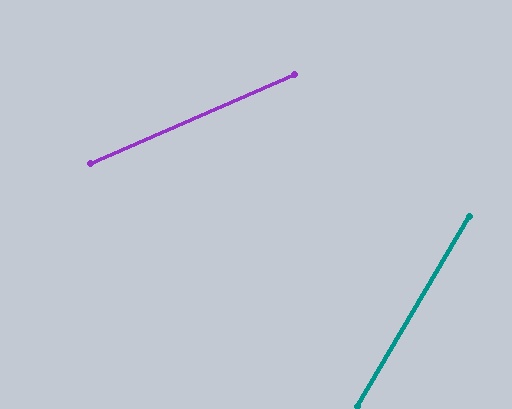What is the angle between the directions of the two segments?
Approximately 36 degrees.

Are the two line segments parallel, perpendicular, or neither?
Neither parallel nor perpendicular — they differ by about 36°.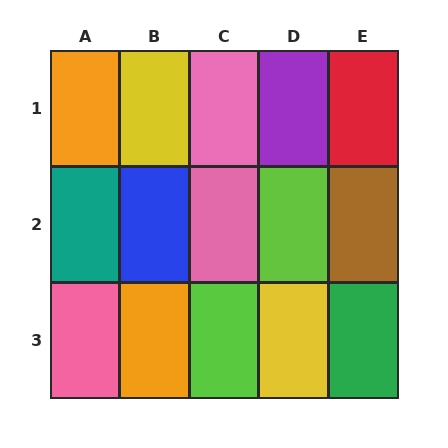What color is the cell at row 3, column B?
Orange.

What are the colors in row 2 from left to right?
Teal, blue, pink, lime, brown.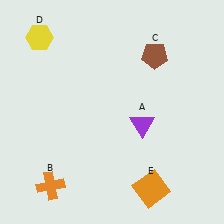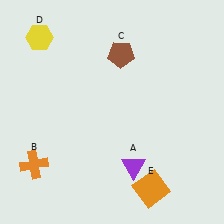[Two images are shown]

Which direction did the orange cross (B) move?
The orange cross (B) moved up.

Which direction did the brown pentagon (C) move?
The brown pentagon (C) moved left.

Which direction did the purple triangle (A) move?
The purple triangle (A) moved down.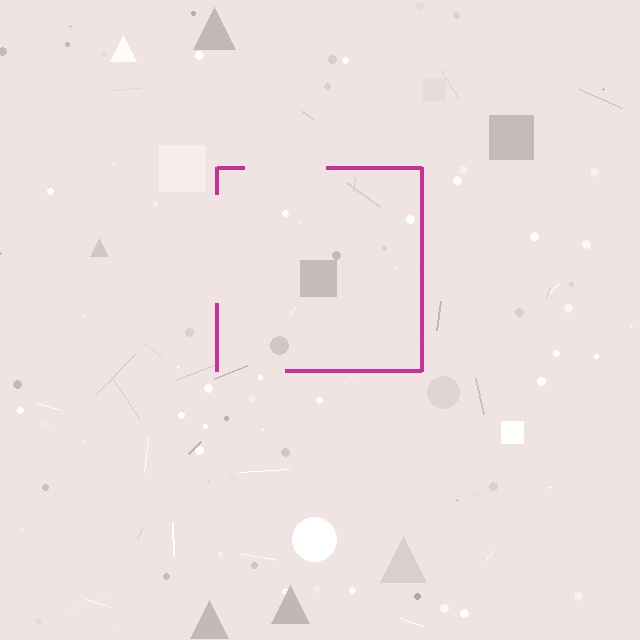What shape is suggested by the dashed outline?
The dashed outline suggests a square.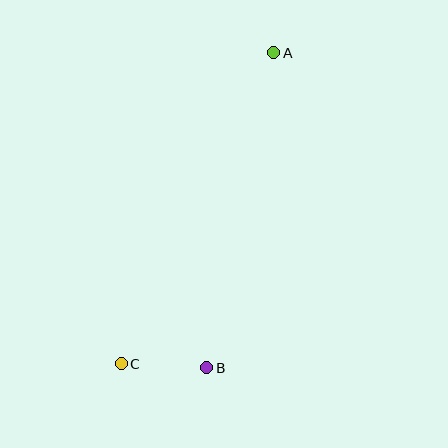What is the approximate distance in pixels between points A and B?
The distance between A and B is approximately 322 pixels.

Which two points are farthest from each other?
Points A and C are farthest from each other.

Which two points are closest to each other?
Points B and C are closest to each other.